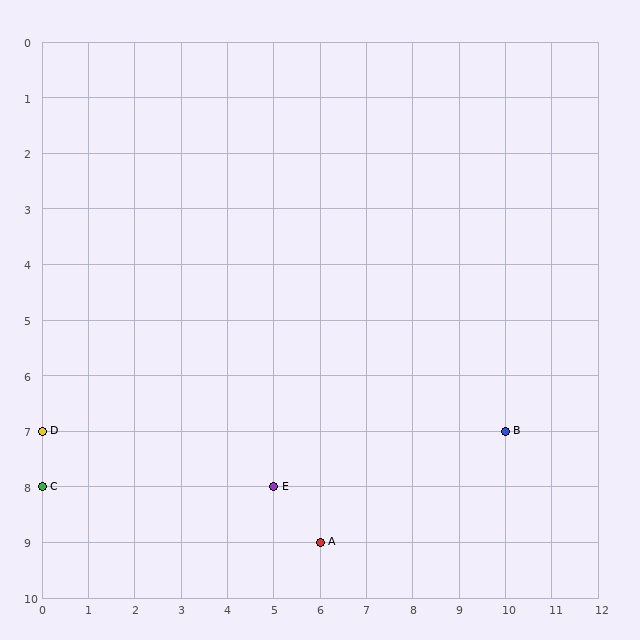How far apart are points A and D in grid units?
Points A and D are 6 columns and 2 rows apart (about 6.3 grid units diagonally).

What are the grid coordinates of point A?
Point A is at grid coordinates (6, 9).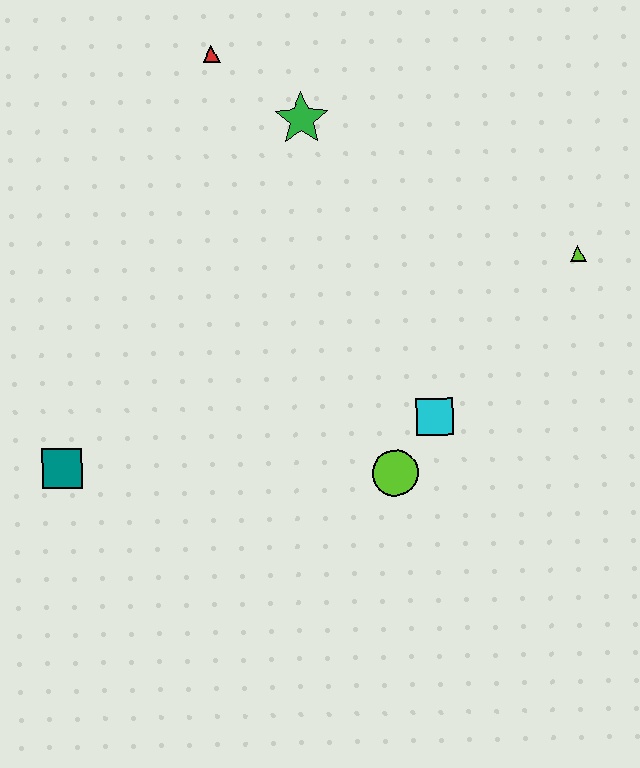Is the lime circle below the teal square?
Yes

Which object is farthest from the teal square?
The lime triangle is farthest from the teal square.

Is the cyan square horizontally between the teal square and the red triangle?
No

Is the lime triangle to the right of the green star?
Yes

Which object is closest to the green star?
The red triangle is closest to the green star.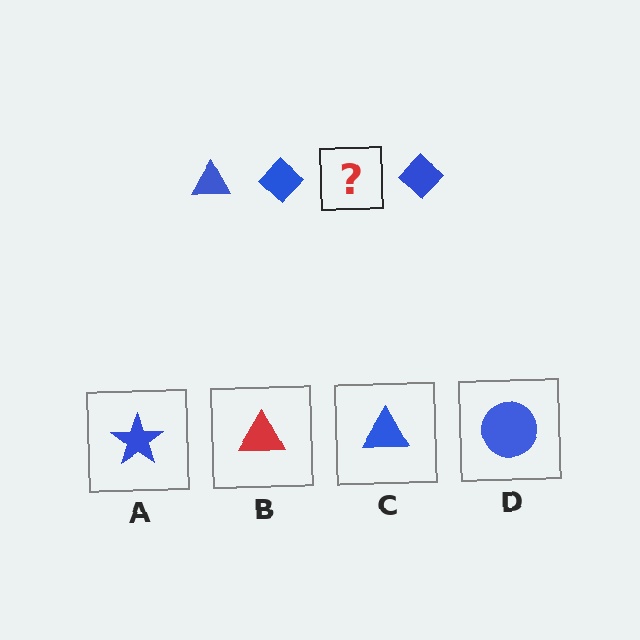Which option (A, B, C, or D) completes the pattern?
C.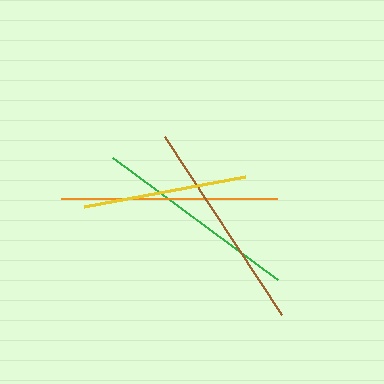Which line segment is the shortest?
The yellow line is the shortest at approximately 164 pixels.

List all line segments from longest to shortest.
From longest to shortest: orange, brown, green, yellow.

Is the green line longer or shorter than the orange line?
The orange line is longer than the green line.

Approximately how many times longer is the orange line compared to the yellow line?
The orange line is approximately 1.3 times the length of the yellow line.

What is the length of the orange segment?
The orange segment is approximately 217 pixels long.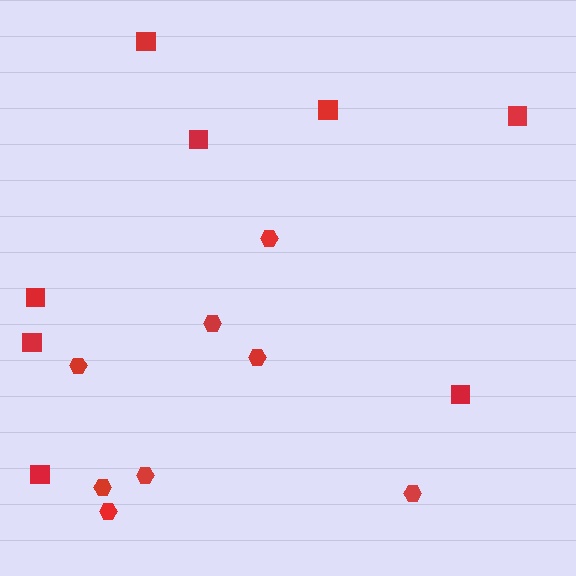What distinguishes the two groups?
There are 2 groups: one group of squares (8) and one group of hexagons (8).